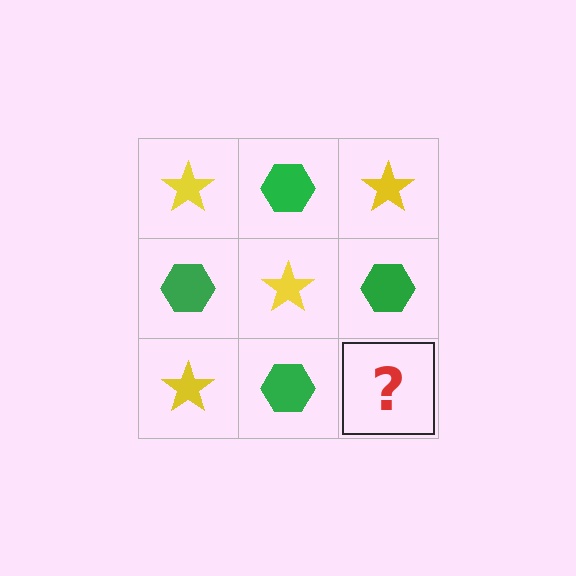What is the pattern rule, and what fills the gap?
The rule is that it alternates yellow star and green hexagon in a checkerboard pattern. The gap should be filled with a yellow star.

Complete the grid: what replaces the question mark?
The question mark should be replaced with a yellow star.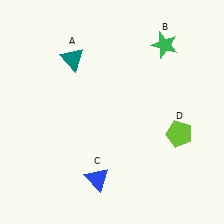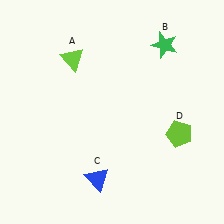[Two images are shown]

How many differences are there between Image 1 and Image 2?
There is 1 difference between the two images.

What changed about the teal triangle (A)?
In Image 1, A is teal. In Image 2, it changed to lime.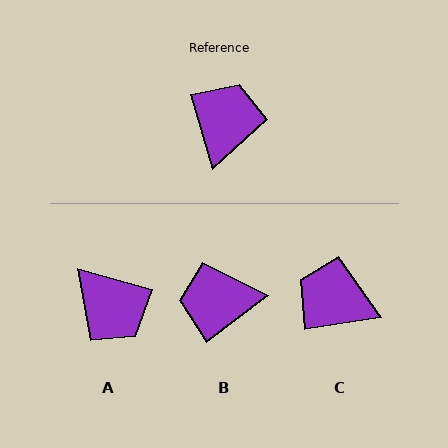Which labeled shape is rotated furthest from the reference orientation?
A, about 122 degrees away.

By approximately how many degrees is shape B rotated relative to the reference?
Approximately 111 degrees counter-clockwise.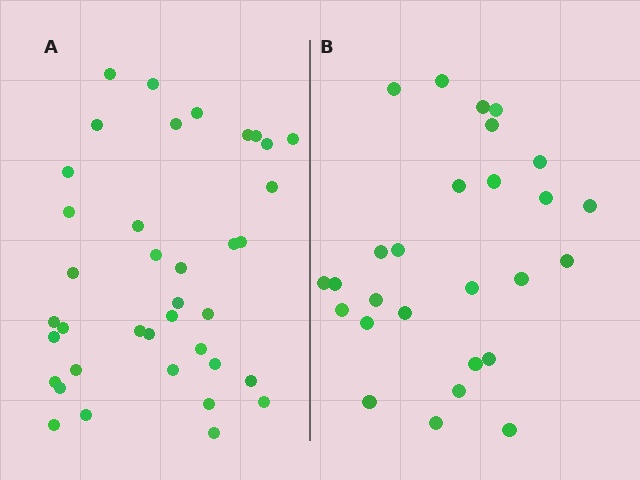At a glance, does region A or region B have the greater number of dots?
Region A (the left region) has more dots.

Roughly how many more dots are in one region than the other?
Region A has roughly 12 or so more dots than region B.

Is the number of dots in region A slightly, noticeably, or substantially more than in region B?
Region A has noticeably more, but not dramatically so. The ratio is roughly 1.4 to 1.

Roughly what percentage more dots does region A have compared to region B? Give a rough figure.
About 40% more.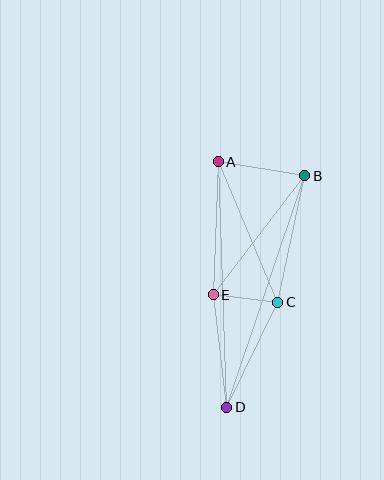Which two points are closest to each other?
Points C and E are closest to each other.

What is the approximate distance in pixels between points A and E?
The distance between A and E is approximately 133 pixels.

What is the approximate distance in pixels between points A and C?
The distance between A and C is approximately 153 pixels.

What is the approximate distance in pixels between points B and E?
The distance between B and E is approximately 150 pixels.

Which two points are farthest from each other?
Points A and D are farthest from each other.